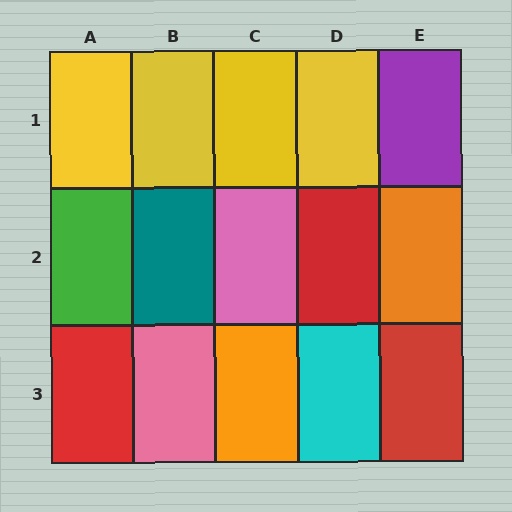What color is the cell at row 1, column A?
Yellow.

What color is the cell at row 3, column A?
Red.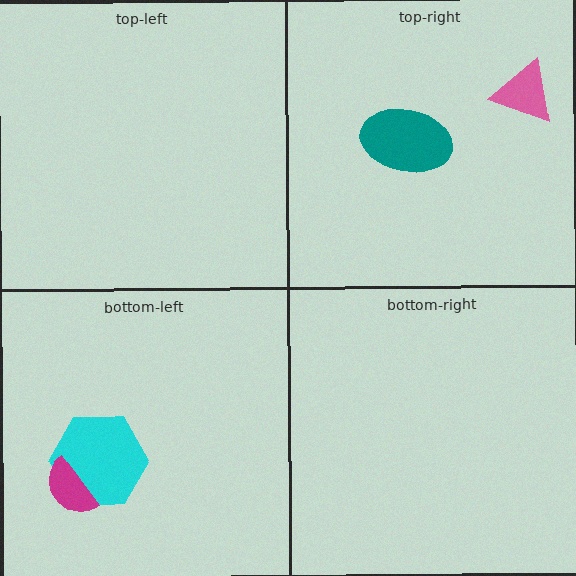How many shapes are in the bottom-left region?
2.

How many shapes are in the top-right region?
2.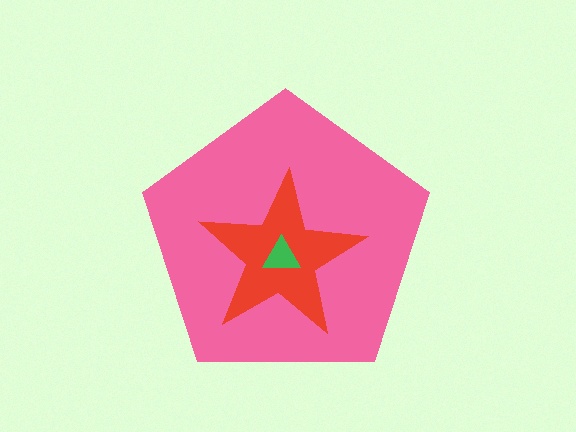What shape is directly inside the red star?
The green triangle.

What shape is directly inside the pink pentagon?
The red star.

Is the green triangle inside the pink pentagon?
Yes.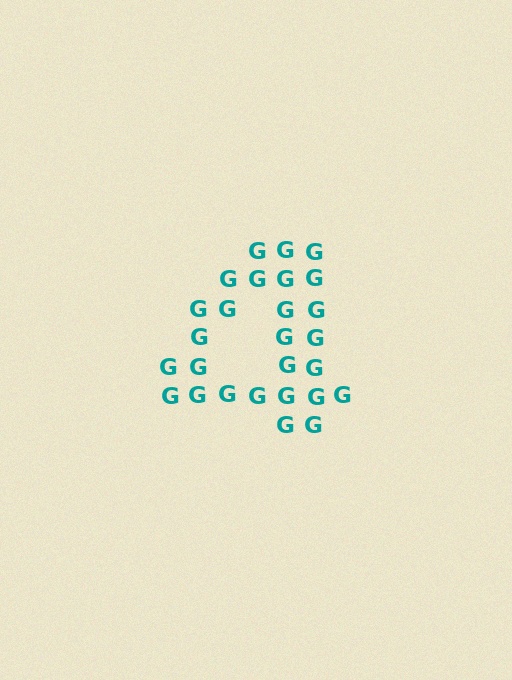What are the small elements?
The small elements are letter G's.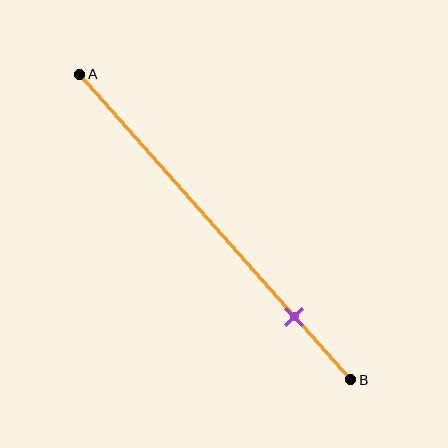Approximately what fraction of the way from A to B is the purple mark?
The purple mark is approximately 80% of the way from A to B.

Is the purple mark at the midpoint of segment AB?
No, the mark is at about 80% from A, not at the 50% midpoint.